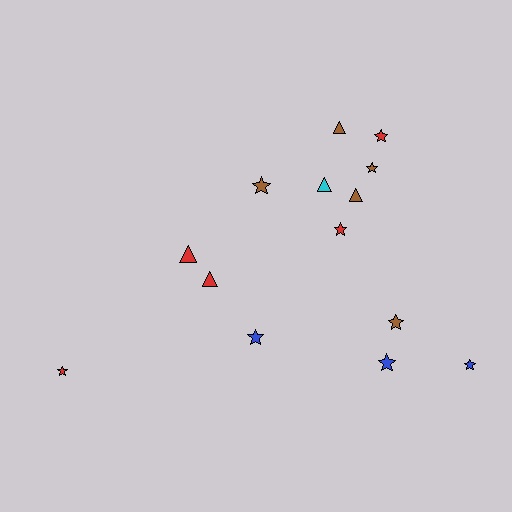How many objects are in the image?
There are 14 objects.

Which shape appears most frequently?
Star, with 9 objects.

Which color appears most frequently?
Brown, with 5 objects.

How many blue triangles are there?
There are no blue triangles.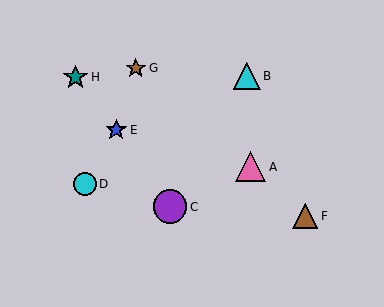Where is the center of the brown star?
The center of the brown star is at (136, 68).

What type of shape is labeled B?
Shape B is a cyan triangle.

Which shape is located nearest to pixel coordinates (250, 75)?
The cyan triangle (labeled B) at (247, 76) is nearest to that location.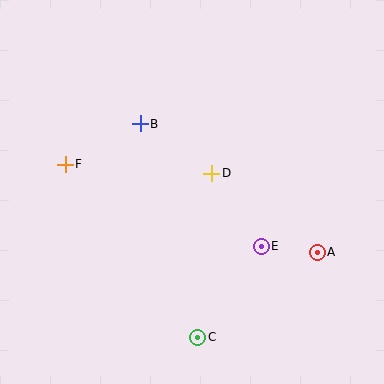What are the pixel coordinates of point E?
Point E is at (261, 246).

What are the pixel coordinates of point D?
Point D is at (212, 173).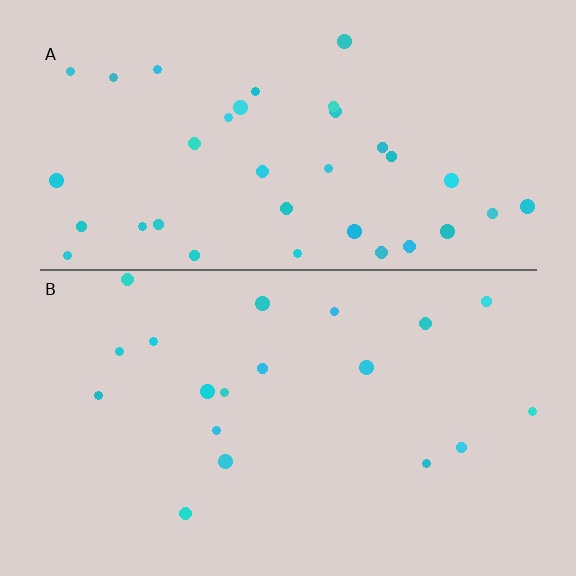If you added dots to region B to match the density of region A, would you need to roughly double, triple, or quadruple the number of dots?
Approximately double.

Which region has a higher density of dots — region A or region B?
A (the top).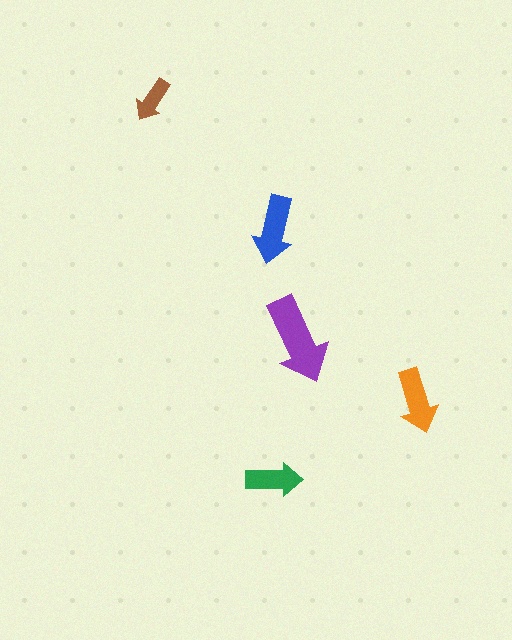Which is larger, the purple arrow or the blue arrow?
The purple one.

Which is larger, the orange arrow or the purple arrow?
The purple one.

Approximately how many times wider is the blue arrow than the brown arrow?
About 1.5 times wider.